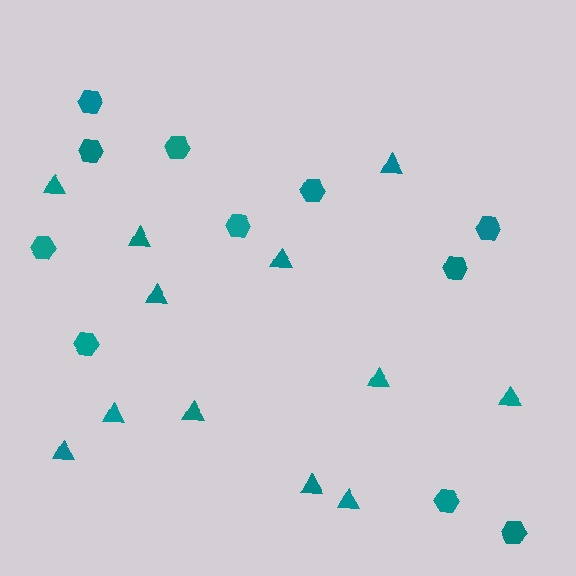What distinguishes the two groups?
There are 2 groups: one group of hexagons (11) and one group of triangles (12).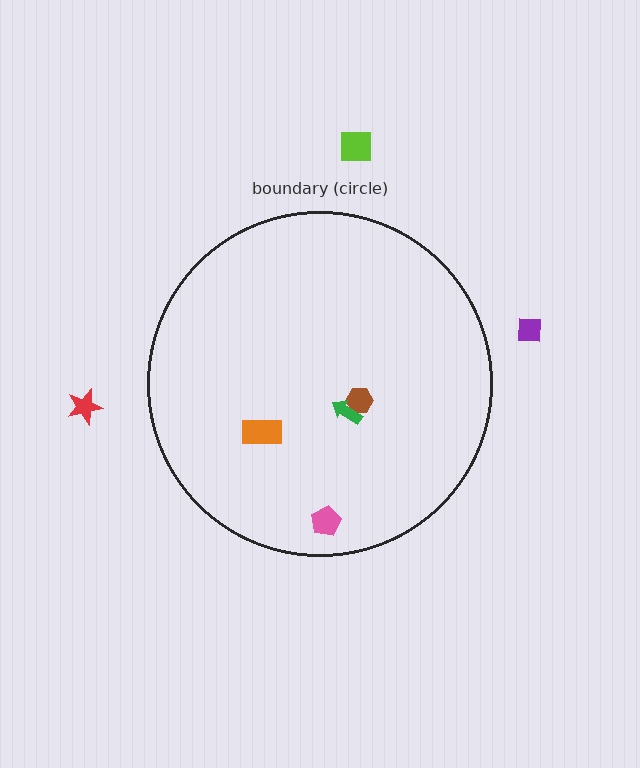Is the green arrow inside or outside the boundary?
Inside.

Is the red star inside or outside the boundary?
Outside.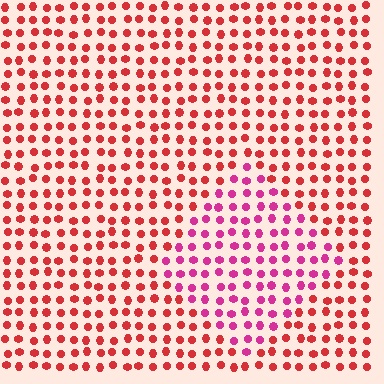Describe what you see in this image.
The image is filled with small red elements in a uniform arrangement. A diamond-shaped region is visible where the elements are tinted to a slightly different hue, forming a subtle color boundary.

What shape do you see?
I see a diamond.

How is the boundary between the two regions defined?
The boundary is defined purely by a slight shift in hue (about 36 degrees). Spacing, size, and orientation are identical on both sides.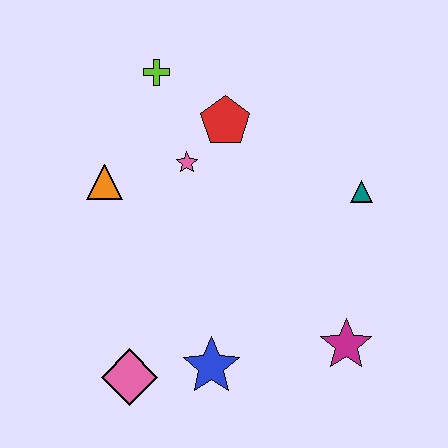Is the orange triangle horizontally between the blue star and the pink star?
No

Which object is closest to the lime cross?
The red pentagon is closest to the lime cross.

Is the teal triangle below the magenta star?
No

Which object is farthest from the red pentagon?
The pink diamond is farthest from the red pentagon.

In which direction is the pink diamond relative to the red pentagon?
The pink diamond is below the red pentagon.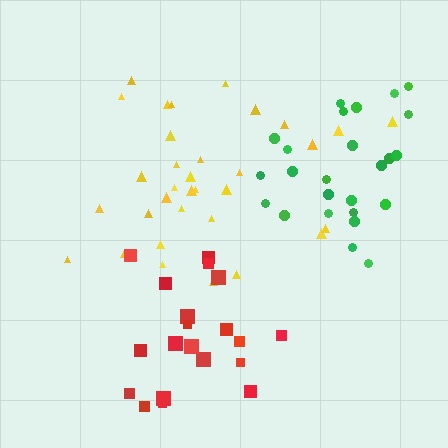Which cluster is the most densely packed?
Green.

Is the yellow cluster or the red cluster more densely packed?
Red.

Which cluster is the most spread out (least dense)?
Yellow.